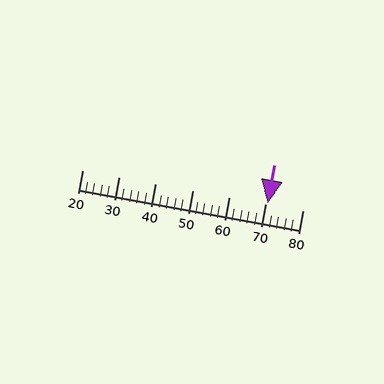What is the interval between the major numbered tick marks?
The major tick marks are spaced 10 units apart.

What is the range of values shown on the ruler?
The ruler shows values from 20 to 80.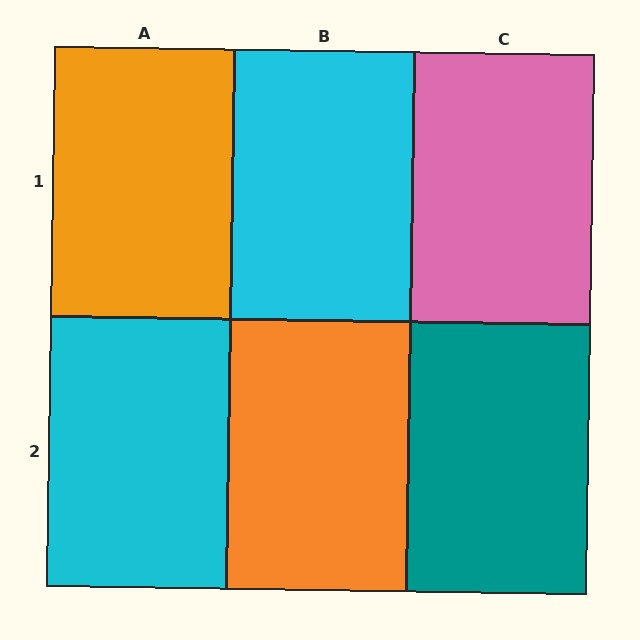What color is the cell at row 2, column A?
Cyan.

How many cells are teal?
1 cell is teal.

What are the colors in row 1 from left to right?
Orange, cyan, pink.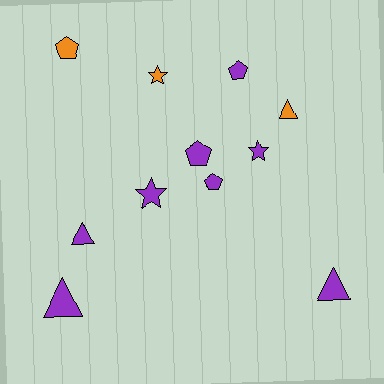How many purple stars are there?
There are 2 purple stars.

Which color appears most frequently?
Purple, with 8 objects.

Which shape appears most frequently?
Pentagon, with 4 objects.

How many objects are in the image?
There are 11 objects.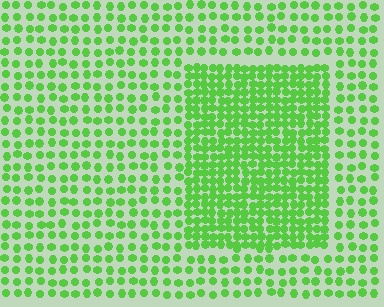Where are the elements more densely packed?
The elements are more densely packed inside the rectangle boundary.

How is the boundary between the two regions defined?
The boundary is defined by a change in element density (approximately 2.1x ratio). All elements are the same color, size, and shape.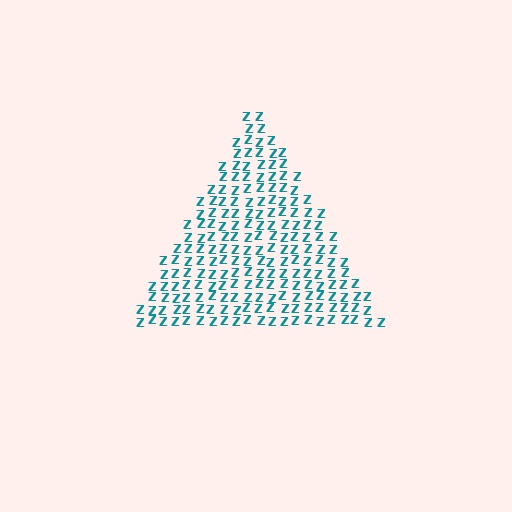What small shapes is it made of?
It is made of small letter Z's.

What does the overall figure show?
The overall figure shows a triangle.